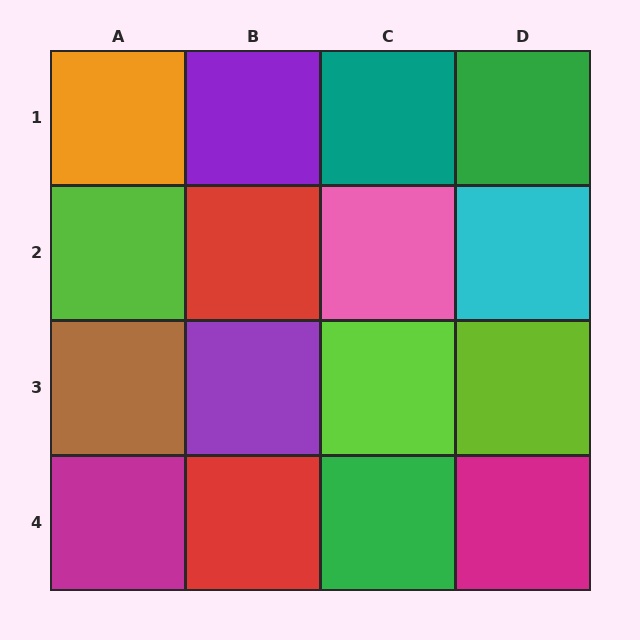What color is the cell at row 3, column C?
Lime.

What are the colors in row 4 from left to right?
Magenta, red, green, magenta.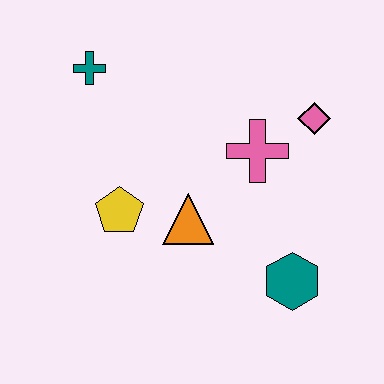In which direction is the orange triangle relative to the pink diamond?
The orange triangle is to the left of the pink diamond.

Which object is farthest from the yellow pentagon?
The pink diamond is farthest from the yellow pentagon.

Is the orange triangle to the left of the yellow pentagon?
No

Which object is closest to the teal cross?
The yellow pentagon is closest to the teal cross.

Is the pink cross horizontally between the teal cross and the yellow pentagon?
No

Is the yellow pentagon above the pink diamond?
No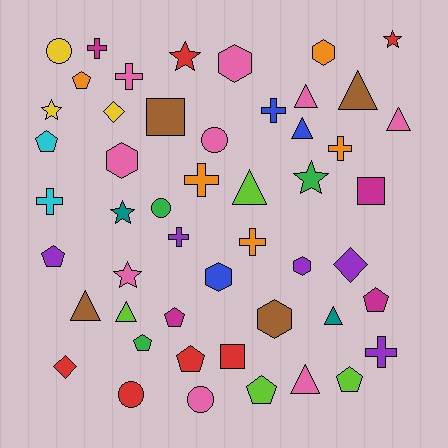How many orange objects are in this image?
There are 5 orange objects.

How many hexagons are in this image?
There are 6 hexagons.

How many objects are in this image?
There are 50 objects.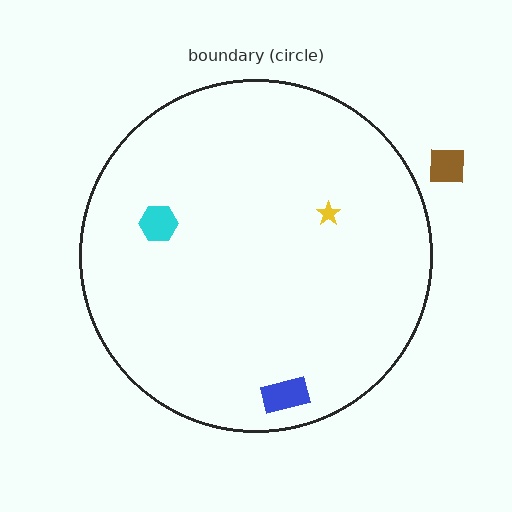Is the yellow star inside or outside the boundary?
Inside.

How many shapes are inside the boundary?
3 inside, 1 outside.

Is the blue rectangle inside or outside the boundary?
Inside.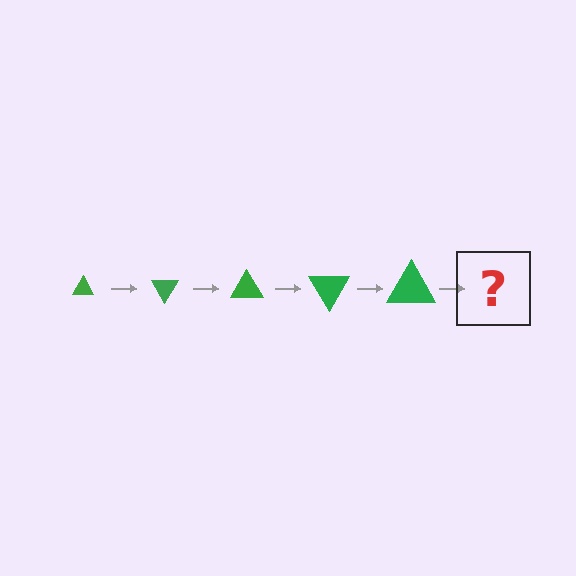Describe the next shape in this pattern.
It should be a triangle, larger than the previous one and rotated 300 degrees from the start.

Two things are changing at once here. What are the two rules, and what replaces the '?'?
The two rules are that the triangle grows larger each step and it rotates 60 degrees each step. The '?' should be a triangle, larger than the previous one and rotated 300 degrees from the start.